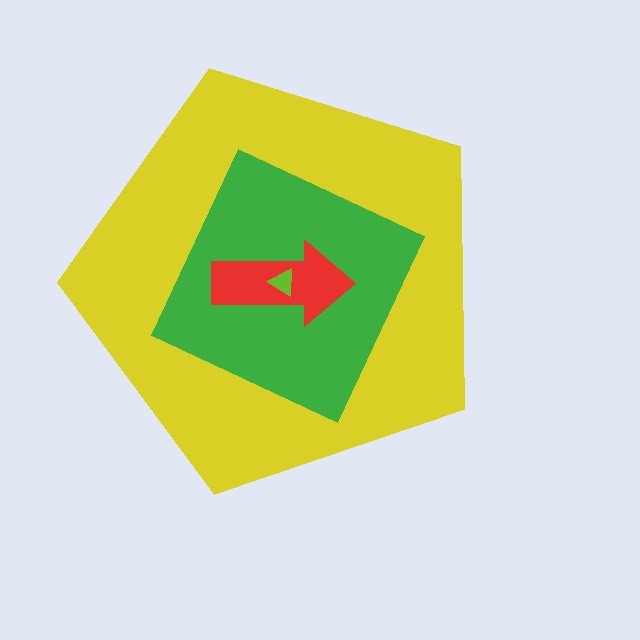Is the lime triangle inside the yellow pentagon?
Yes.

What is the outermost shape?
The yellow pentagon.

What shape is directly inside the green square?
The red arrow.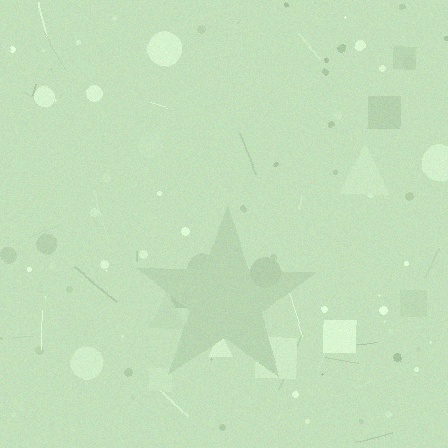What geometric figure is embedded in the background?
A star is embedded in the background.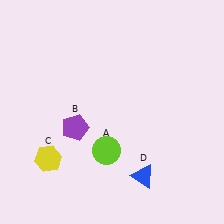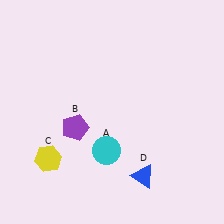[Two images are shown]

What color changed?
The circle (A) changed from lime in Image 1 to cyan in Image 2.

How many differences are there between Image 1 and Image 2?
There is 1 difference between the two images.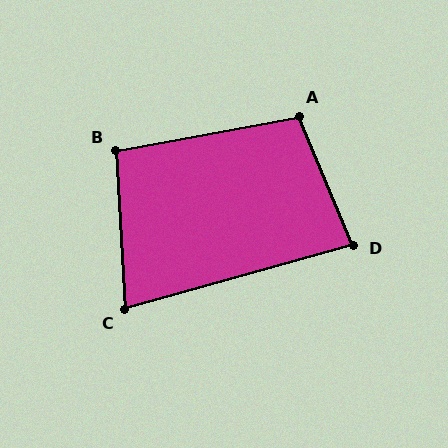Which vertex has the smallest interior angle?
C, at approximately 78 degrees.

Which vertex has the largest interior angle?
A, at approximately 102 degrees.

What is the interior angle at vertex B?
Approximately 97 degrees (obtuse).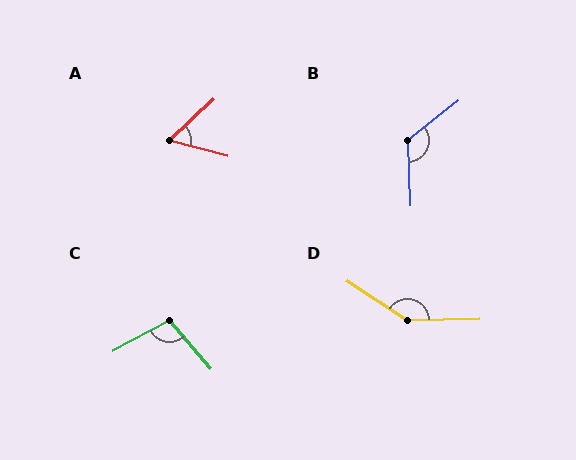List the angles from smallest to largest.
A (57°), C (102°), B (126°), D (146°).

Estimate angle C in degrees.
Approximately 102 degrees.